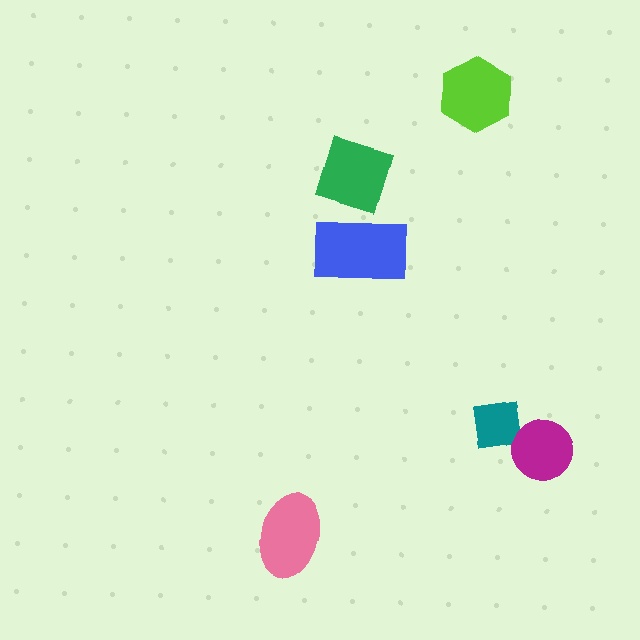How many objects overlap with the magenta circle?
1 object overlaps with the magenta circle.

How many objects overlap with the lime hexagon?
0 objects overlap with the lime hexagon.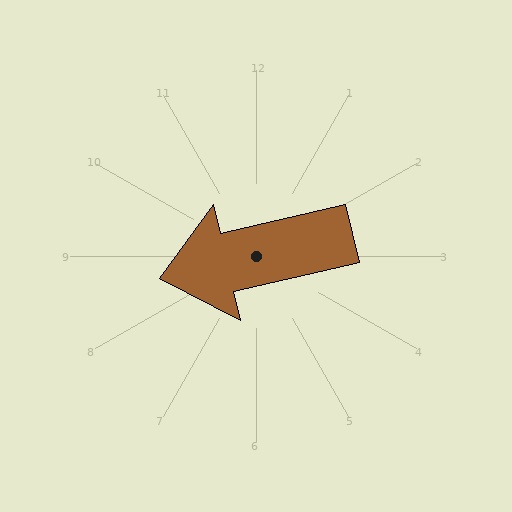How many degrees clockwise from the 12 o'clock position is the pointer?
Approximately 257 degrees.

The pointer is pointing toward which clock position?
Roughly 9 o'clock.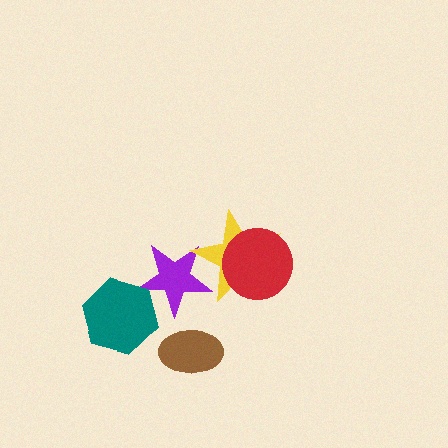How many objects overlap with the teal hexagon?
1 object overlaps with the teal hexagon.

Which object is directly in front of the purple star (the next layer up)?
The yellow star is directly in front of the purple star.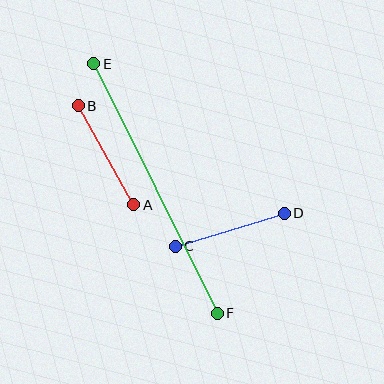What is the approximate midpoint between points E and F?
The midpoint is at approximately (155, 189) pixels.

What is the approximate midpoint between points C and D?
The midpoint is at approximately (230, 230) pixels.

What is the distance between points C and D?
The distance is approximately 114 pixels.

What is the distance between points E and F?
The distance is approximately 278 pixels.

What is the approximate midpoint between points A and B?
The midpoint is at approximately (106, 155) pixels.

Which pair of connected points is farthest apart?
Points E and F are farthest apart.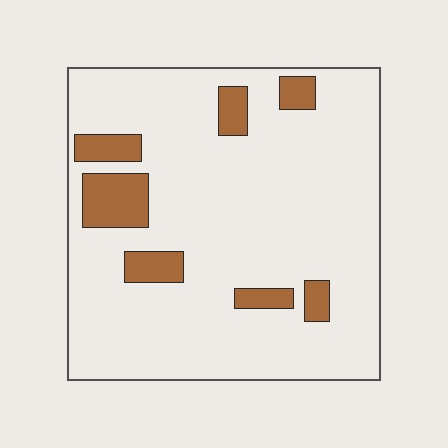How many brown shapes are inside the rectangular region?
7.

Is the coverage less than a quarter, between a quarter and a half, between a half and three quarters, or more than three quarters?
Less than a quarter.